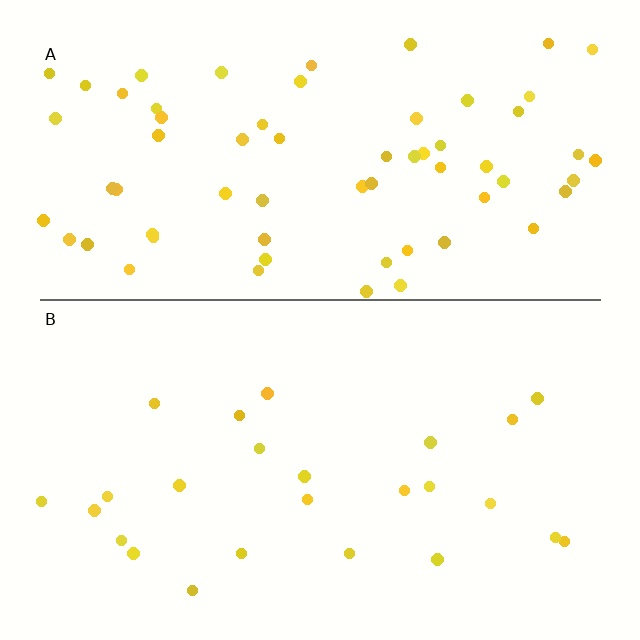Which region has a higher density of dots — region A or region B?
A (the top).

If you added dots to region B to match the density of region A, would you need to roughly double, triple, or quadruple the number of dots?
Approximately triple.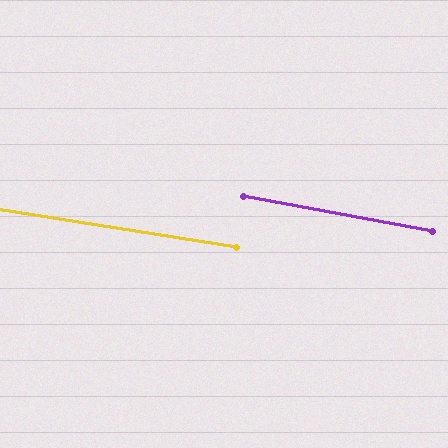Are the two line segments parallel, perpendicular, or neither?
Parallel — their directions differ by only 1.5°.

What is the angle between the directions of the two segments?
Approximately 2 degrees.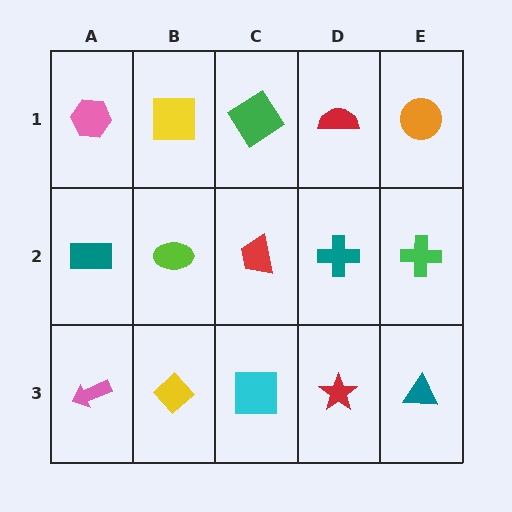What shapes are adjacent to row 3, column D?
A teal cross (row 2, column D), a cyan square (row 3, column C), a teal triangle (row 3, column E).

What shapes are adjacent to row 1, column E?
A green cross (row 2, column E), a red semicircle (row 1, column D).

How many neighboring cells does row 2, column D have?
4.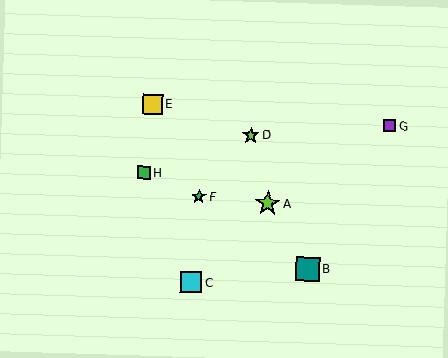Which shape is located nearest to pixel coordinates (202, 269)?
The cyan square (labeled C) at (191, 282) is nearest to that location.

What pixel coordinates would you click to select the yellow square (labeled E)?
Click at (152, 104) to select the yellow square E.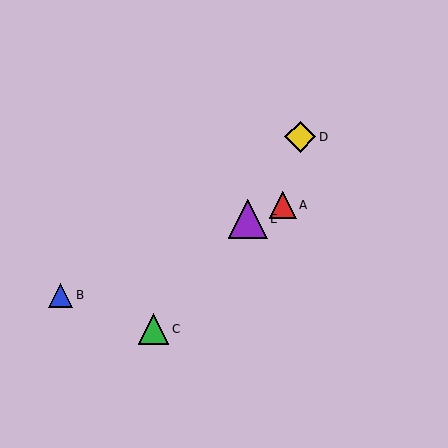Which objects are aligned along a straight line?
Objects A, B, E are aligned along a straight line.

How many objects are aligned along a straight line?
3 objects (A, B, E) are aligned along a straight line.